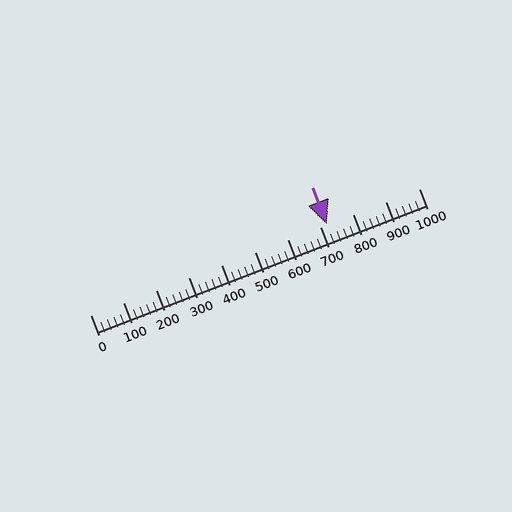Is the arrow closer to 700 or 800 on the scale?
The arrow is closer to 700.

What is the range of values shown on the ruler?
The ruler shows values from 0 to 1000.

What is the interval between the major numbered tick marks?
The major tick marks are spaced 100 units apart.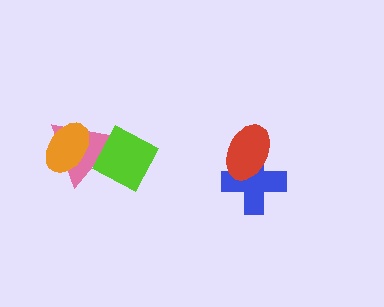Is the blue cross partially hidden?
Yes, it is partially covered by another shape.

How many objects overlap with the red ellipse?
1 object overlaps with the red ellipse.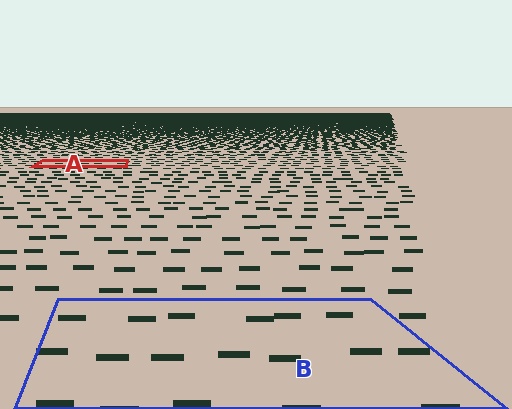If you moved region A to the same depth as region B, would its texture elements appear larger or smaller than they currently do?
They would appear larger. At a closer depth, the same texture elements are projected at a bigger on-screen size.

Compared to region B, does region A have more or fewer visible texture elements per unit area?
Region A has more texture elements per unit area — they are packed more densely because it is farther away.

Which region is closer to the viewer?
Region B is closer. The texture elements there are larger and more spread out.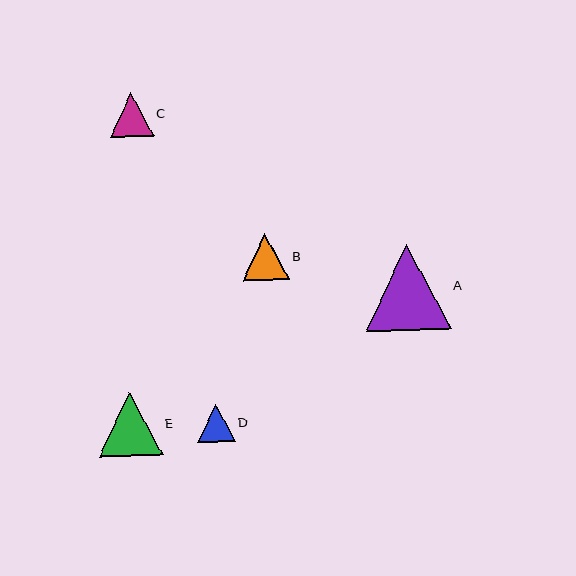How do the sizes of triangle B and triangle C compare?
Triangle B and triangle C are approximately the same size.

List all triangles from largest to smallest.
From largest to smallest: A, E, B, C, D.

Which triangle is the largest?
Triangle A is the largest with a size of approximately 86 pixels.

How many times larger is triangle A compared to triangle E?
Triangle A is approximately 1.3 times the size of triangle E.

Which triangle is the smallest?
Triangle D is the smallest with a size of approximately 37 pixels.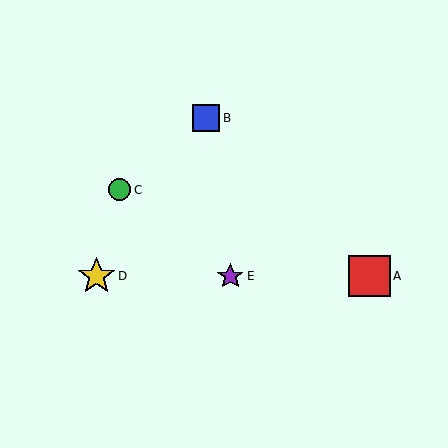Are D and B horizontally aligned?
No, D is at y≈276 and B is at y≈118.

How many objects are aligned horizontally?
3 objects (A, D, E) are aligned horizontally.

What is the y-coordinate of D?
Object D is at y≈276.